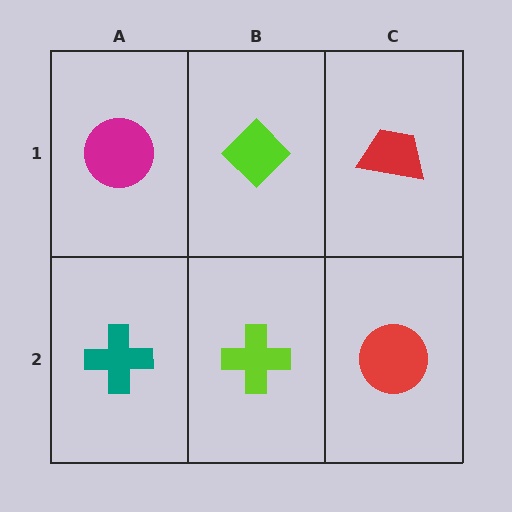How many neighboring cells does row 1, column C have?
2.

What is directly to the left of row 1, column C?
A lime diamond.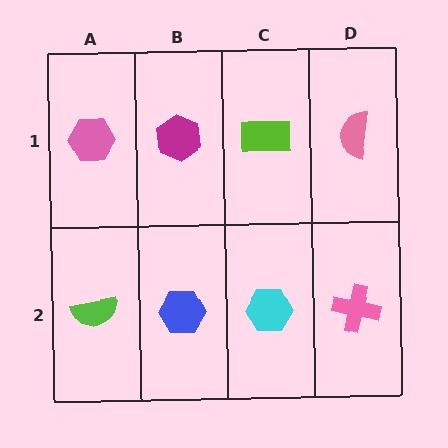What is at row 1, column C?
A lime rectangle.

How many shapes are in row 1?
4 shapes.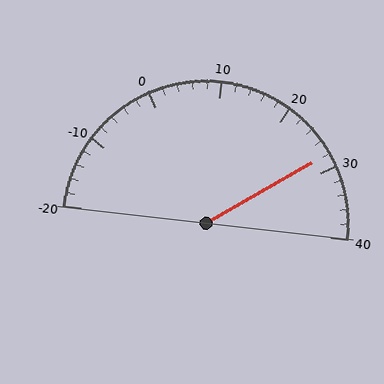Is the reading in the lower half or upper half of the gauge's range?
The reading is in the upper half of the range (-20 to 40).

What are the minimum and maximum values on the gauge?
The gauge ranges from -20 to 40.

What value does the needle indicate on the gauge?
The needle indicates approximately 28.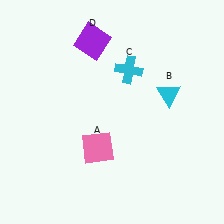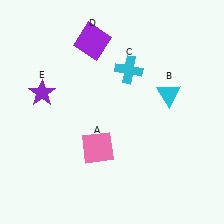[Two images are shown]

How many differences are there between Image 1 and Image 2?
There is 1 difference between the two images.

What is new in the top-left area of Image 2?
A purple star (E) was added in the top-left area of Image 2.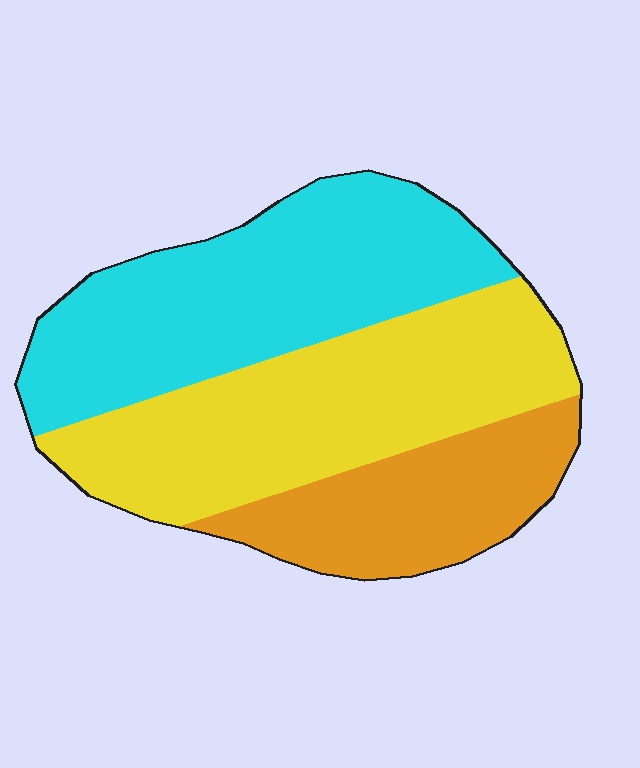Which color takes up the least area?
Orange, at roughly 20%.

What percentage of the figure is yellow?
Yellow takes up about two fifths (2/5) of the figure.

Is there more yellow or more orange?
Yellow.